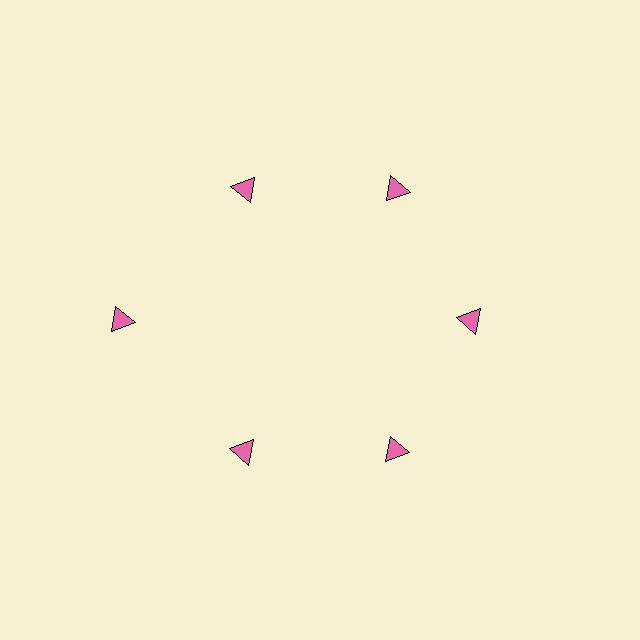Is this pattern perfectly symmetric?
No. The 6 pink triangles are arranged in a ring, but one element near the 9 o'clock position is pushed outward from the center, breaking the 6-fold rotational symmetry.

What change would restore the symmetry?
The symmetry would be restored by moving it inward, back onto the ring so that all 6 triangles sit at equal angles and equal distance from the center.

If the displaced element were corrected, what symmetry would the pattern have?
It would have 6-fold rotational symmetry — the pattern would map onto itself every 60 degrees.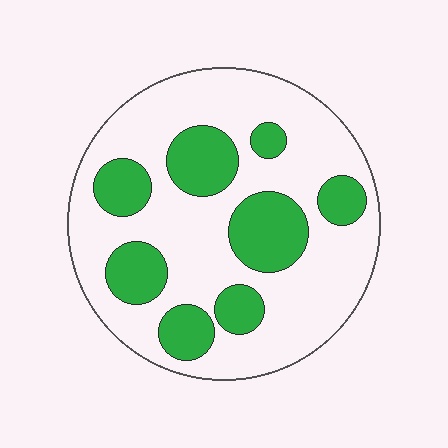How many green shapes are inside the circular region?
8.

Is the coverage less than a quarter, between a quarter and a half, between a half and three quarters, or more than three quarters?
Between a quarter and a half.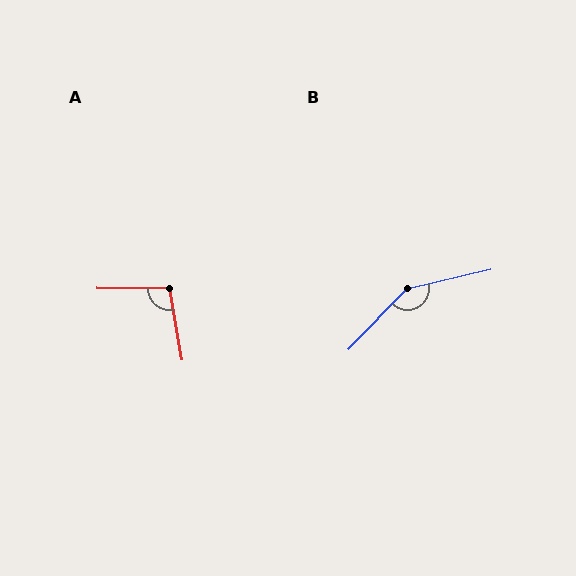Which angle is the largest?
B, at approximately 147 degrees.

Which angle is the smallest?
A, at approximately 100 degrees.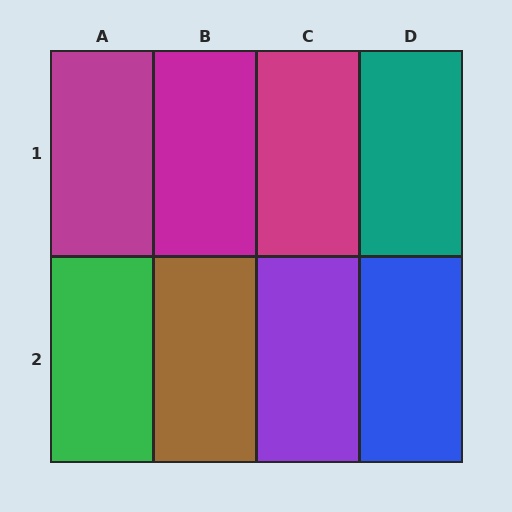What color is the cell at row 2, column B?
Brown.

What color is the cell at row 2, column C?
Purple.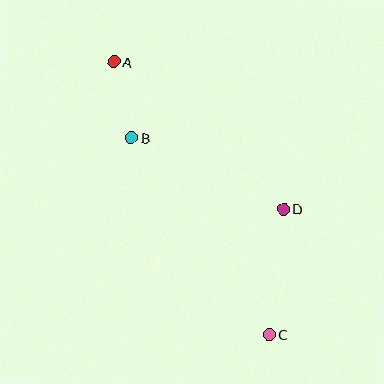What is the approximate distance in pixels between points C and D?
The distance between C and D is approximately 126 pixels.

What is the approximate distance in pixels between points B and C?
The distance between B and C is approximately 240 pixels.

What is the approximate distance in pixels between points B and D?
The distance between B and D is approximately 168 pixels.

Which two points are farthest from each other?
Points A and C are farthest from each other.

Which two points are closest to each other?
Points A and B are closest to each other.